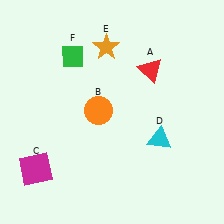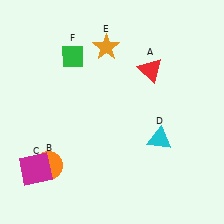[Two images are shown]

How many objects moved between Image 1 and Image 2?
1 object moved between the two images.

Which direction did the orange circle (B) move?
The orange circle (B) moved down.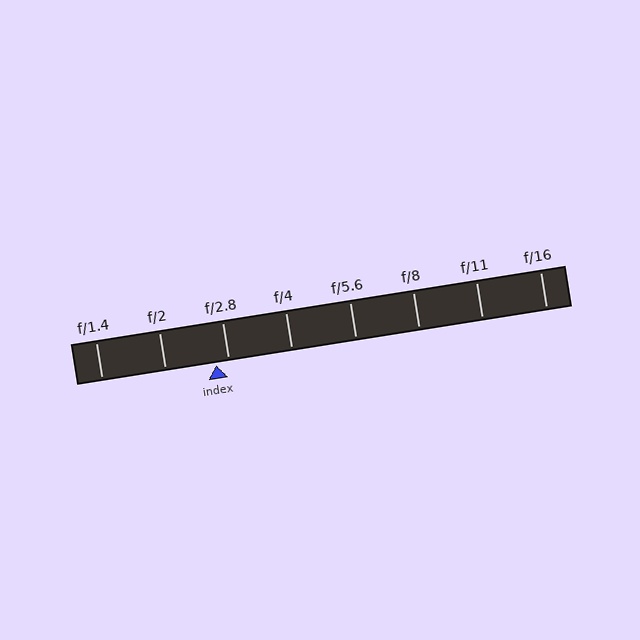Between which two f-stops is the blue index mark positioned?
The index mark is between f/2 and f/2.8.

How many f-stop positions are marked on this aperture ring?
There are 8 f-stop positions marked.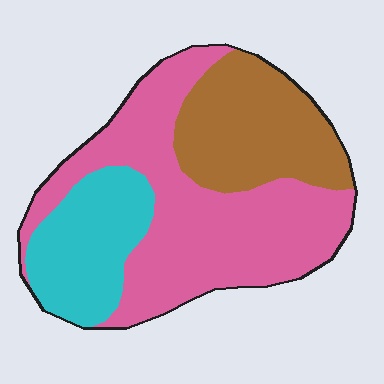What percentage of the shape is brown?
Brown takes up about one quarter (1/4) of the shape.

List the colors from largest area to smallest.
From largest to smallest: pink, brown, cyan.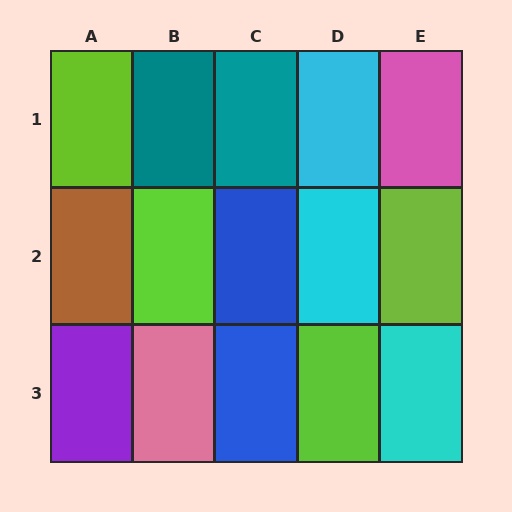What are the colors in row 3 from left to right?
Purple, pink, blue, lime, cyan.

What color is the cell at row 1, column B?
Teal.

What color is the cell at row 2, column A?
Brown.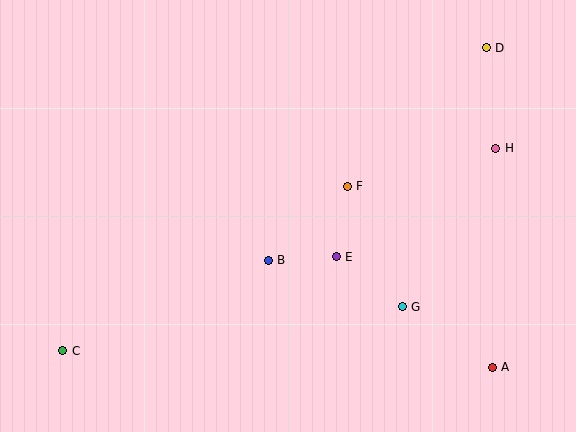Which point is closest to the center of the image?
Point B at (268, 260) is closest to the center.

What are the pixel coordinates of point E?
Point E is at (336, 257).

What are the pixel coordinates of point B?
Point B is at (268, 260).